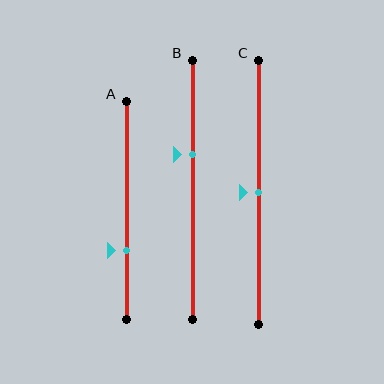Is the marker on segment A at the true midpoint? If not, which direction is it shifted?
No, the marker on segment A is shifted downward by about 18% of the segment length.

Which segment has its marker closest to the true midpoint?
Segment C has its marker closest to the true midpoint.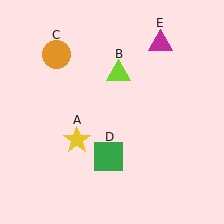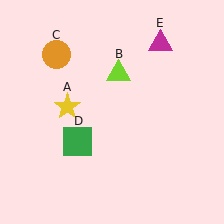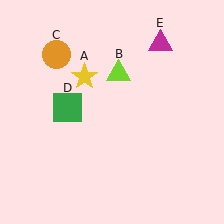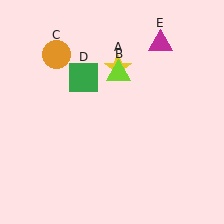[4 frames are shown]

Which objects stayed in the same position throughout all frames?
Lime triangle (object B) and orange circle (object C) and magenta triangle (object E) remained stationary.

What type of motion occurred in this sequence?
The yellow star (object A), green square (object D) rotated clockwise around the center of the scene.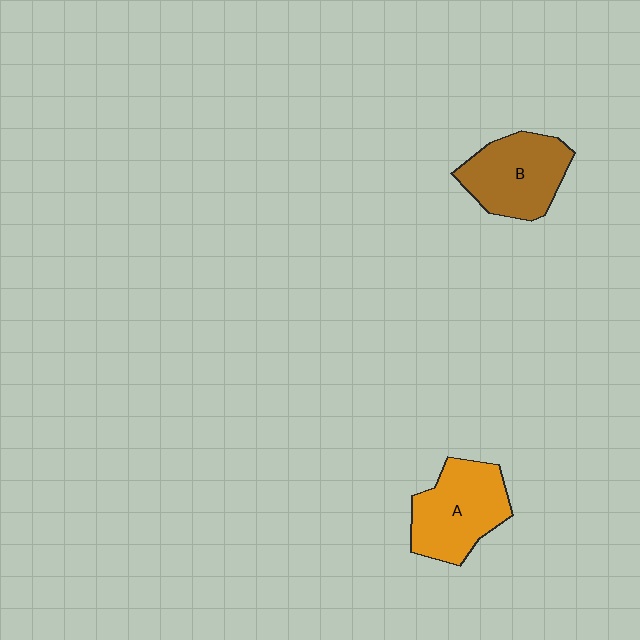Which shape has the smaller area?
Shape B (brown).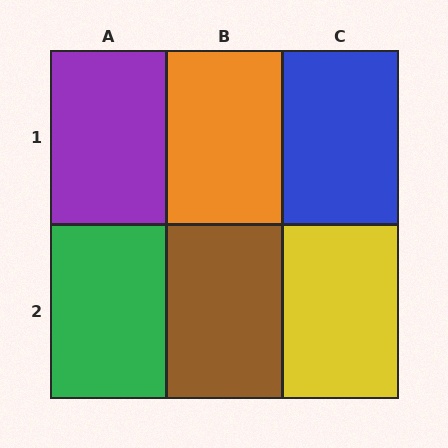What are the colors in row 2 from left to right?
Green, brown, yellow.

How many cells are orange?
1 cell is orange.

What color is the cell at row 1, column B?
Orange.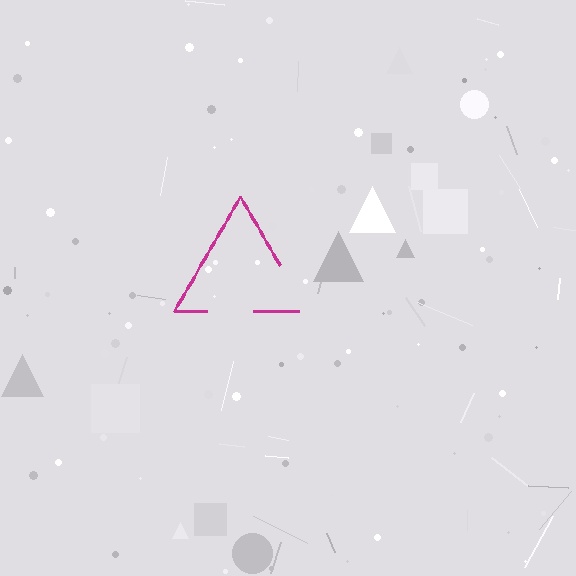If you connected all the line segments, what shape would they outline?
They would outline a triangle.